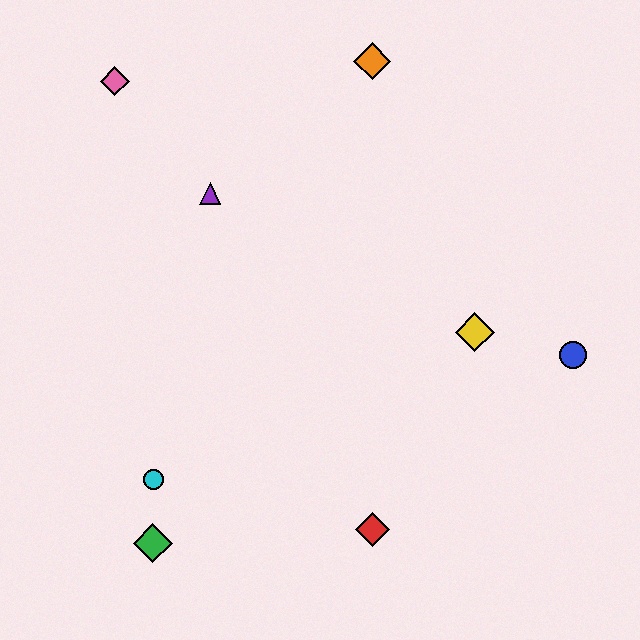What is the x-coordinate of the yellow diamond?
The yellow diamond is at x≈475.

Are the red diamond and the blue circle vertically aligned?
No, the red diamond is at x≈372 and the blue circle is at x≈573.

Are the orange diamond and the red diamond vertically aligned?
Yes, both are at x≈373.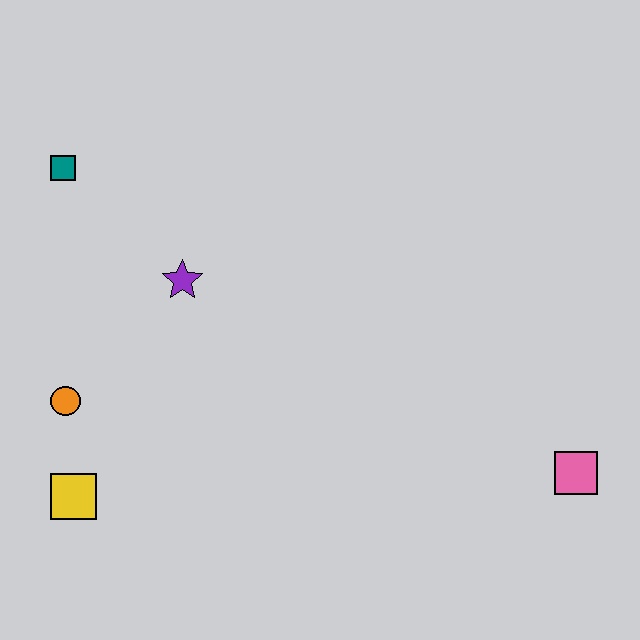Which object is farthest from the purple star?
The pink square is farthest from the purple star.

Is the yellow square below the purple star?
Yes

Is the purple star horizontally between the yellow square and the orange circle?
No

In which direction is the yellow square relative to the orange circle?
The yellow square is below the orange circle.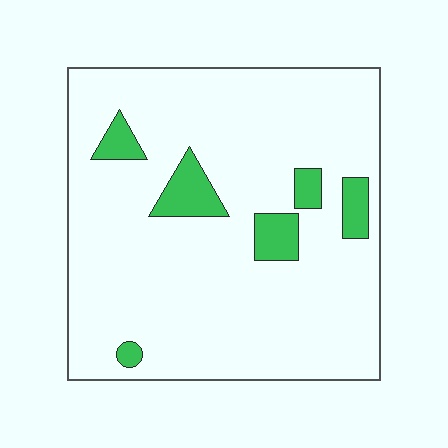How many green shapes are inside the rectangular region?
6.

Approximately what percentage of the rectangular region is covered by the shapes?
Approximately 10%.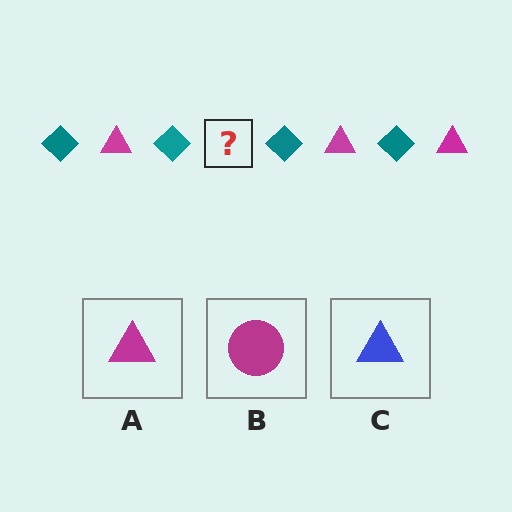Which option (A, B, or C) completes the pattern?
A.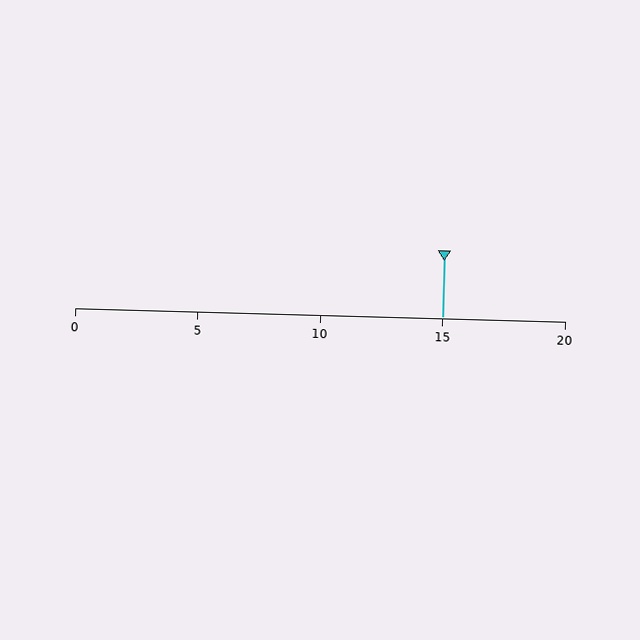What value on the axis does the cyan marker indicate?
The marker indicates approximately 15.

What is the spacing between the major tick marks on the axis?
The major ticks are spaced 5 apart.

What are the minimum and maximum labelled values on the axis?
The axis runs from 0 to 20.